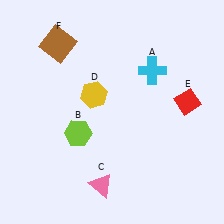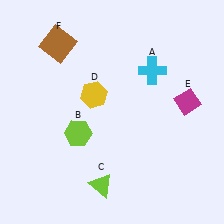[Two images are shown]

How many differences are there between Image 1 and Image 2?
There are 2 differences between the two images.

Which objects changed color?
C changed from pink to lime. E changed from red to magenta.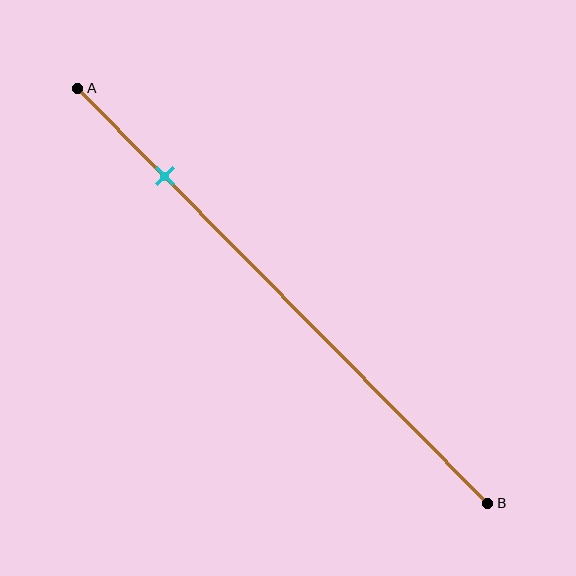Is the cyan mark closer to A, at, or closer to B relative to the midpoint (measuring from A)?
The cyan mark is closer to point A than the midpoint of segment AB.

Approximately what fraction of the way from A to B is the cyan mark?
The cyan mark is approximately 20% of the way from A to B.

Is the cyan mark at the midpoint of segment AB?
No, the mark is at about 20% from A, not at the 50% midpoint.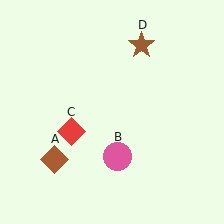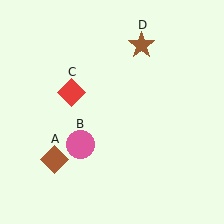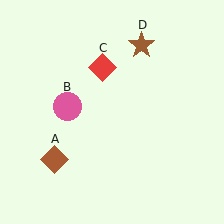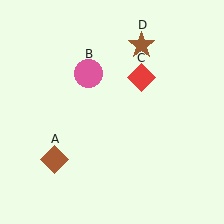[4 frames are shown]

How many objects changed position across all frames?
2 objects changed position: pink circle (object B), red diamond (object C).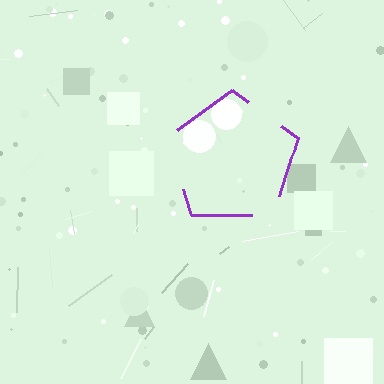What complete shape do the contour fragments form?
The contour fragments form a pentagon.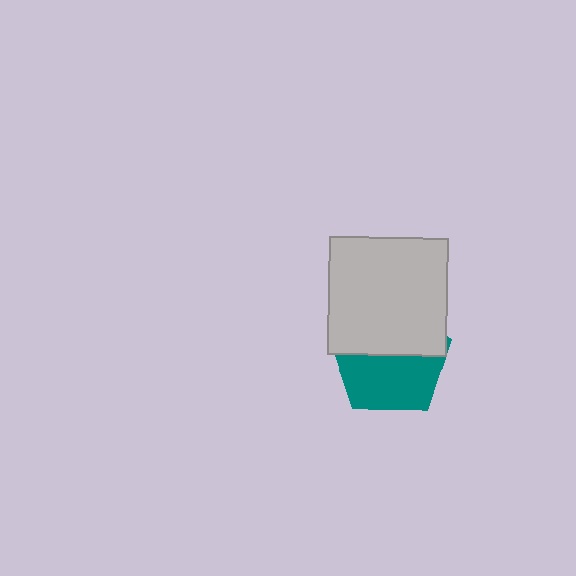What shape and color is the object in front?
The object in front is a light gray square.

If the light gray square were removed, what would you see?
You would see the complete teal pentagon.